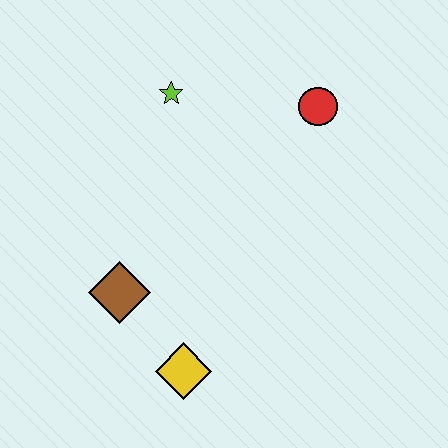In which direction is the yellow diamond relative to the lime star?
The yellow diamond is below the lime star.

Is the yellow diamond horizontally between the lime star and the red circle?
Yes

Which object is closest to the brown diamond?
The yellow diamond is closest to the brown diamond.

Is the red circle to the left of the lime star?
No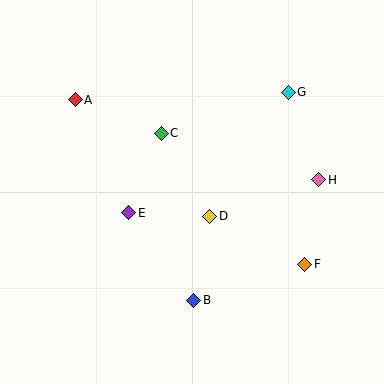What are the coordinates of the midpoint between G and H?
The midpoint between G and H is at (304, 136).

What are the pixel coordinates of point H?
Point H is at (319, 180).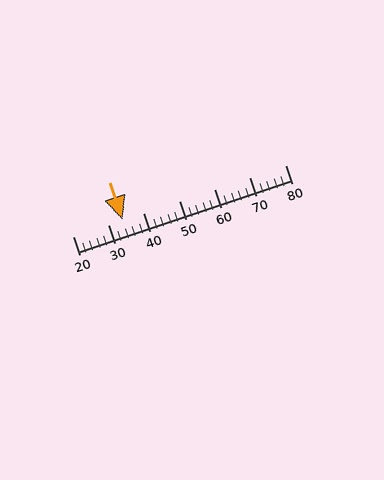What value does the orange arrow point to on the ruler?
The orange arrow points to approximately 34.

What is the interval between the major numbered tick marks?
The major tick marks are spaced 10 units apart.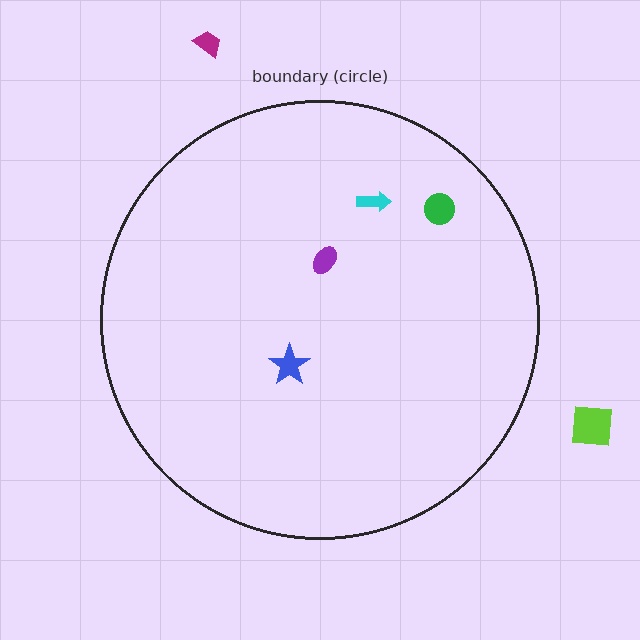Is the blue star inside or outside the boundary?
Inside.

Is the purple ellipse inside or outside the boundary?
Inside.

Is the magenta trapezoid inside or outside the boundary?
Outside.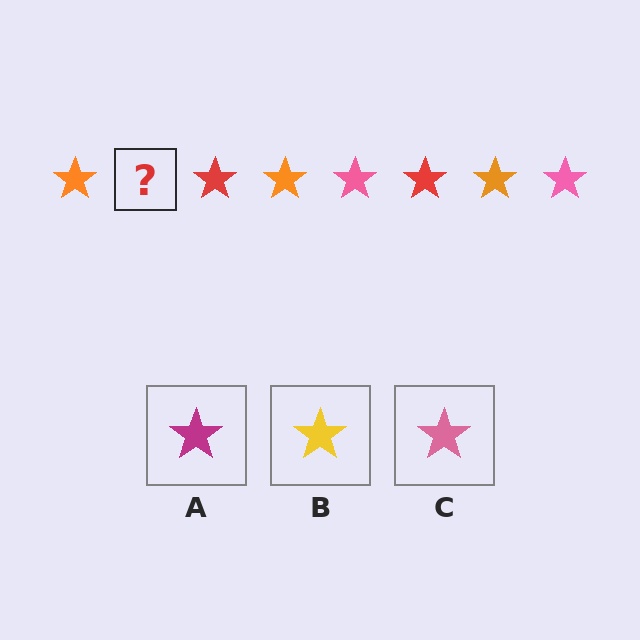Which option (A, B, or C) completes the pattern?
C.